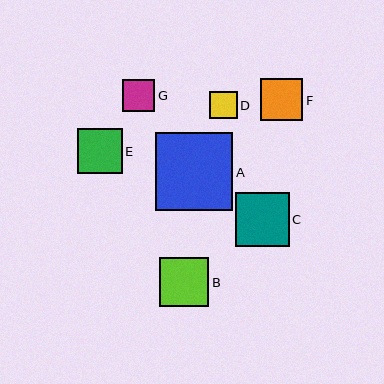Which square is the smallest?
Square D is the smallest with a size of approximately 28 pixels.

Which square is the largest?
Square A is the largest with a size of approximately 78 pixels.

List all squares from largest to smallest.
From largest to smallest: A, C, B, E, F, G, D.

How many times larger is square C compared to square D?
Square C is approximately 1.9 times the size of square D.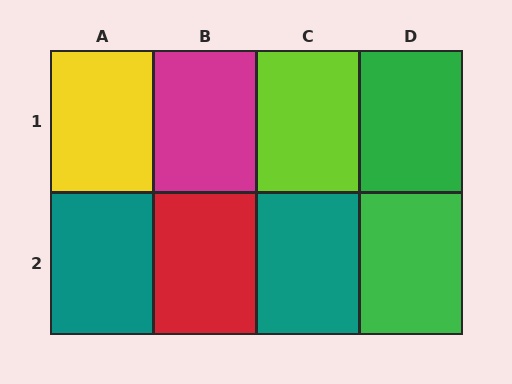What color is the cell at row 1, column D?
Green.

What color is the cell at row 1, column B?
Magenta.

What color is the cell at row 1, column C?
Lime.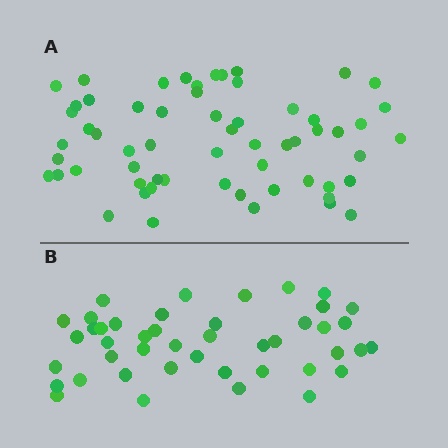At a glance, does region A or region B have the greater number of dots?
Region A (the top region) has more dots.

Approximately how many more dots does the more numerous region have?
Region A has approximately 15 more dots than region B.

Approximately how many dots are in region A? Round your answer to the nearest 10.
About 60 dots.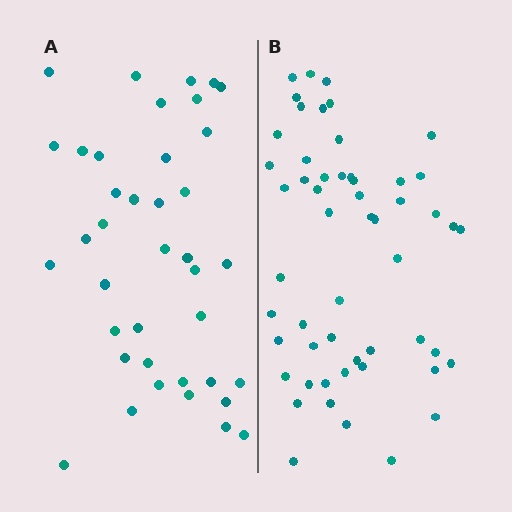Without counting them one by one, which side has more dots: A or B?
Region B (the right region) has more dots.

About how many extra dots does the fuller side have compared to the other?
Region B has approximately 15 more dots than region A.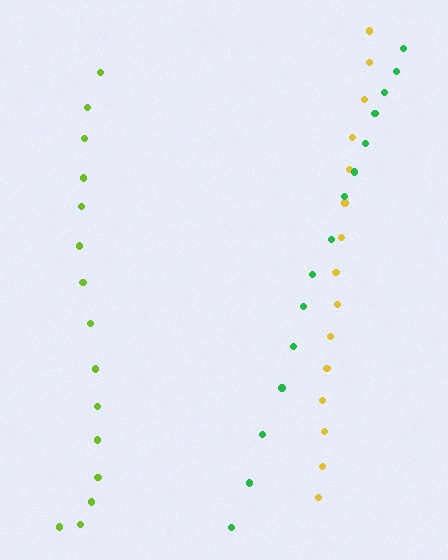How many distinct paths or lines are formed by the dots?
There are 3 distinct paths.